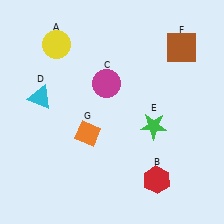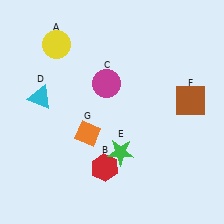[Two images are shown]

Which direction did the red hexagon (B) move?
The red hexagon (B) moved left.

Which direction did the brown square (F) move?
The brown square (F) moved down.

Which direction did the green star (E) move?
The green star (E) moved left.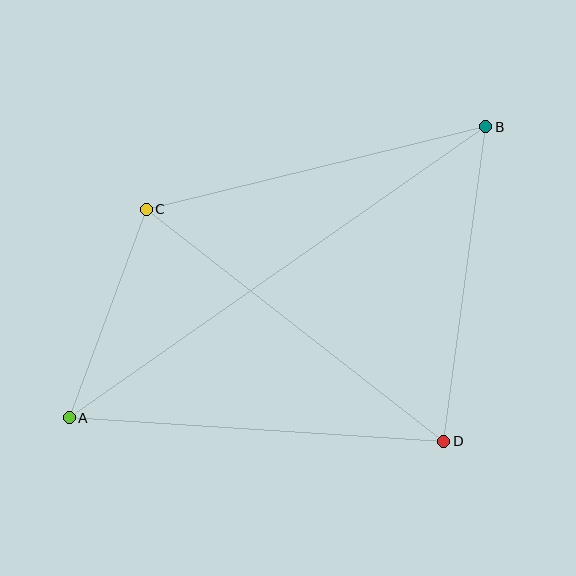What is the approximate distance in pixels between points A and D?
The distance between A and D is approximately 375 pixels.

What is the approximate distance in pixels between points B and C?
The distance between B and C is approximately 349 pixels.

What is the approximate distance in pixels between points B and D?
The distance between B and D is approximately 317 pixels.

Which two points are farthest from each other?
Points A and B are farthest from each other.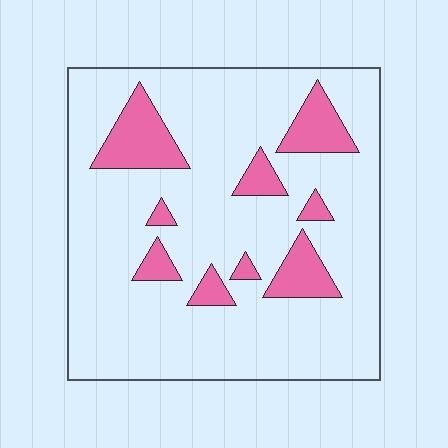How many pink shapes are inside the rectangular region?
9.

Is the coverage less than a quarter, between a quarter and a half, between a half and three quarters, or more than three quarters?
Less than a quarter.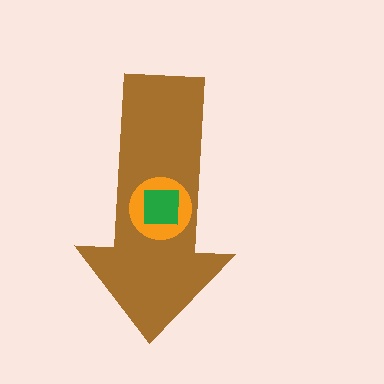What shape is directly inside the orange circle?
The green square.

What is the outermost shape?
The brown arrow.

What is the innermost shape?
The green square.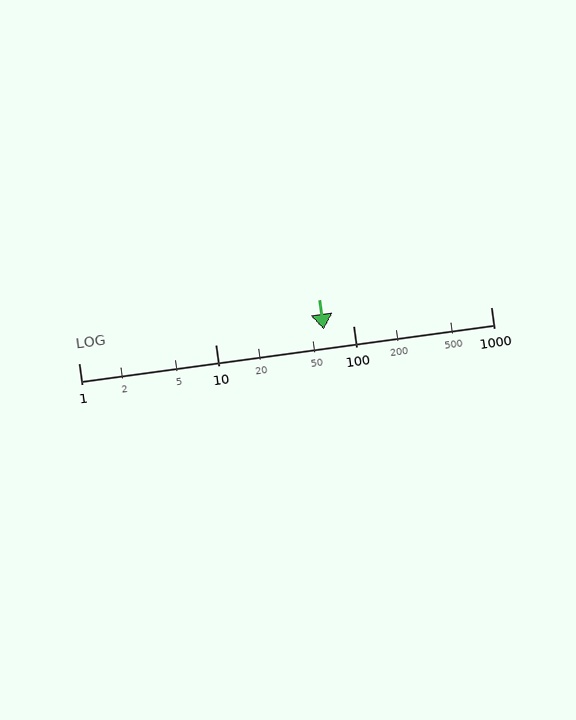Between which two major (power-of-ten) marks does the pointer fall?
The pointer is between 10 and 100.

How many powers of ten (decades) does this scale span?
The scale spans 3 decades, from 1 to 1000.